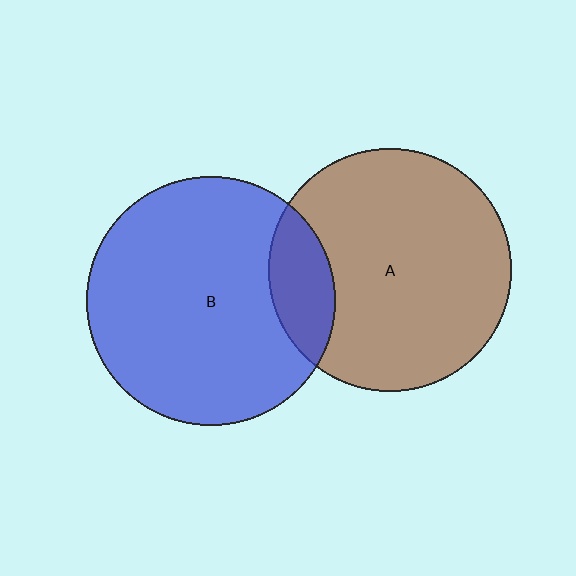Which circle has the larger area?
Circle B (blue).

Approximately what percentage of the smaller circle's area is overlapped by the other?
Approximately 15%.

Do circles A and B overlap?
Yes.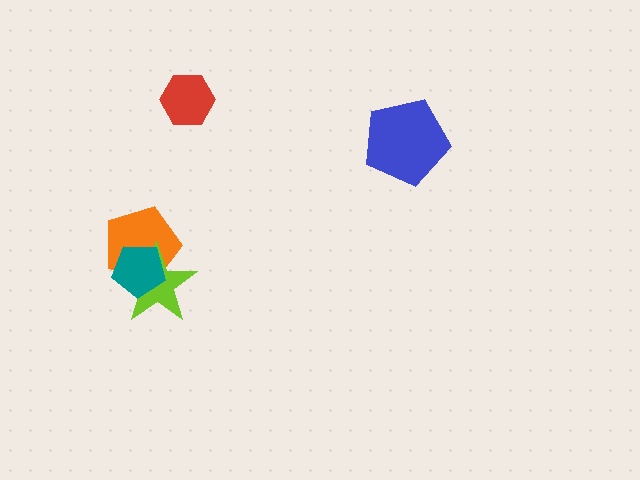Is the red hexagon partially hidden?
No, no other shape covers it.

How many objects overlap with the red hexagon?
0 objects overlap with the red hexagon.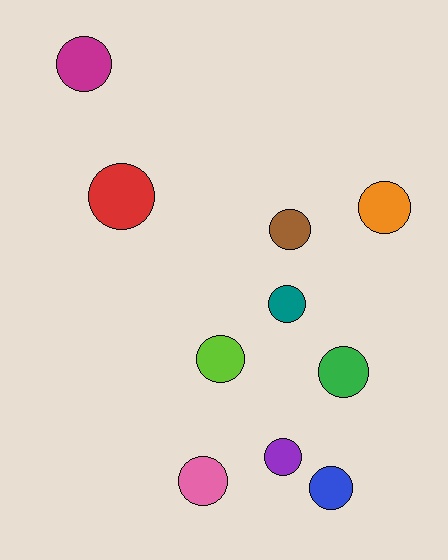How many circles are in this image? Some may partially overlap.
There are 10 circles.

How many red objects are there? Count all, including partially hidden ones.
There is 1 red object.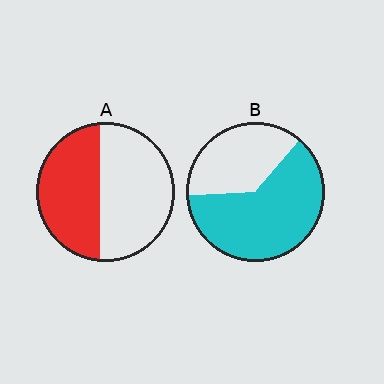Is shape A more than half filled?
No.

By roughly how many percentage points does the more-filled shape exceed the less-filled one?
By roughly 20 percentage points (B over A).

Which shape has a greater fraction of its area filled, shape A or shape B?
Shape B.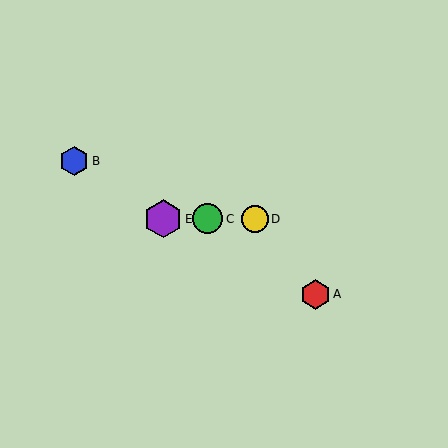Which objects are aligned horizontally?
Objects C, D, E are aligned horizontally.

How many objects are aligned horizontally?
3 objects (C, D, E) are aligned horizontally.